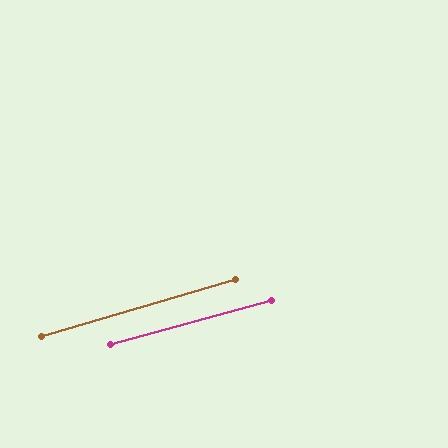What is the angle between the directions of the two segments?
Approximately 1 degree.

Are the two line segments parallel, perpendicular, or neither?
Parallel — their directions differ by only 1.1°.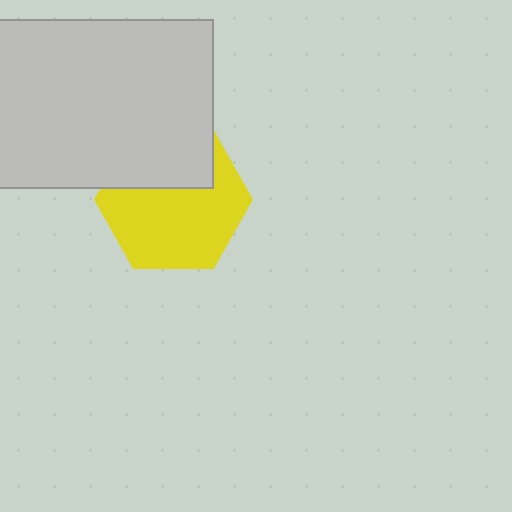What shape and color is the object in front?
The object in front is a light gray rectangle.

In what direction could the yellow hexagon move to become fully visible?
The yellow hexagon could move down. That would shift it out from behind the light gray rectangle entirely.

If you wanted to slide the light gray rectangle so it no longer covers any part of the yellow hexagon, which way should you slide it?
Slide it up — that is the most direct way to separate the two shapes.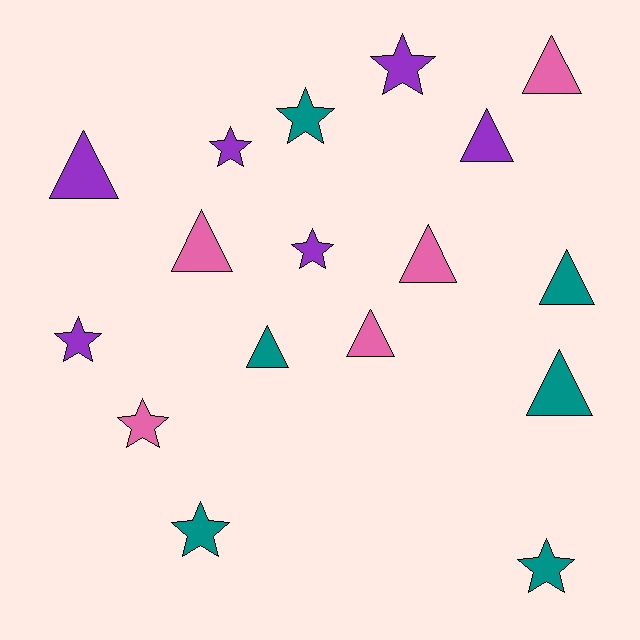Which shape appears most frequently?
Triangle, with 9 objects.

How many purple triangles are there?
There are 2 purple triangles.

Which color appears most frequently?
Purple, with 6 objects.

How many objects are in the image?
There are 17 objects.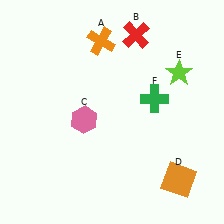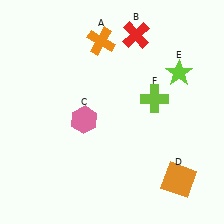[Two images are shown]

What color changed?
The cross (F) changed from green in Image 1 to lime in Image 2.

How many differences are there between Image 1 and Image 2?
There is 1 difference between the two images.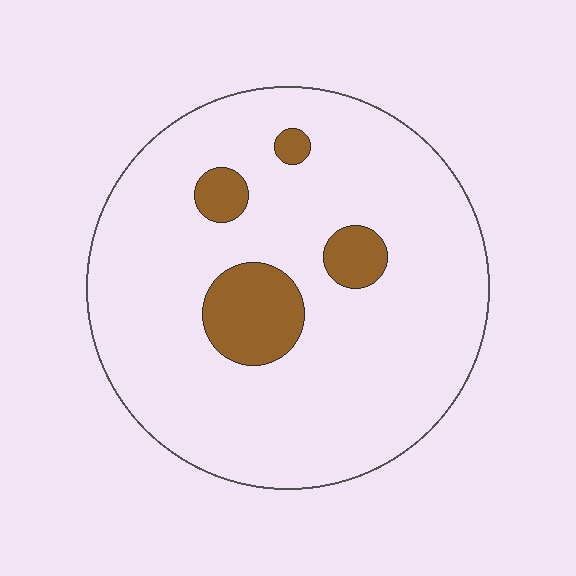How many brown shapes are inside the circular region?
4.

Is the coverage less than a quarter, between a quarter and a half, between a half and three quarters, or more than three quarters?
Less than a quarter.